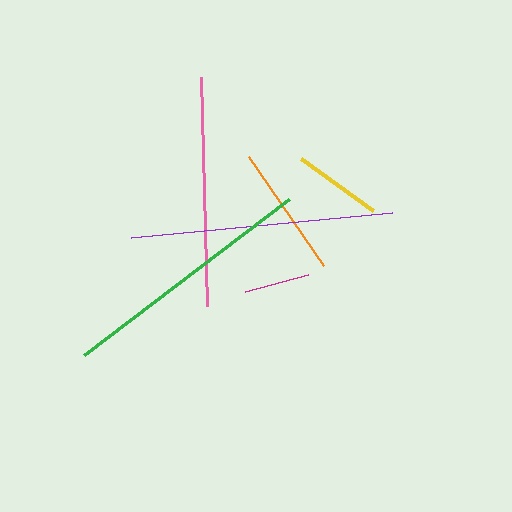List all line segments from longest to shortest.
From longest to shortest: purple, green, pink, orange, yellow, magenta.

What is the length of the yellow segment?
The yellow segment is approximately 89 pixels long.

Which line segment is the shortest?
The magenta line is the shortest at approximately 65 pixels.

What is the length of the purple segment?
The purple segment is approximately 262 pixels long.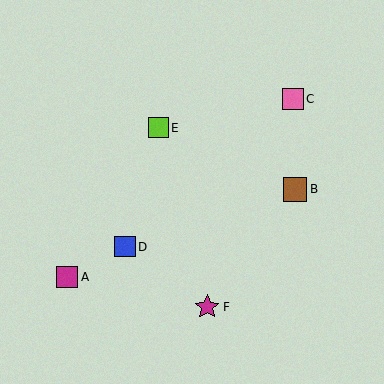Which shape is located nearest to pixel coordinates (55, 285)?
The magenta square (labeled A) at (67, 277) is nearest to that location.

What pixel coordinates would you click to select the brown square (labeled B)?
Click at (295, 189) to select the brown square B.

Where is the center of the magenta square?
The center of the magenta square is at (67, 277).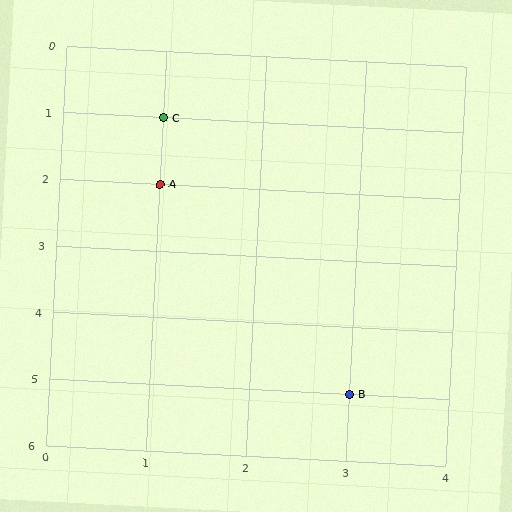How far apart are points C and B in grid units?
Points C and B are 2 columns and 4 rows apart (about 4.5 grid units diagonally).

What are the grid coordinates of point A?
Point A is at grid coordinates (1, 2).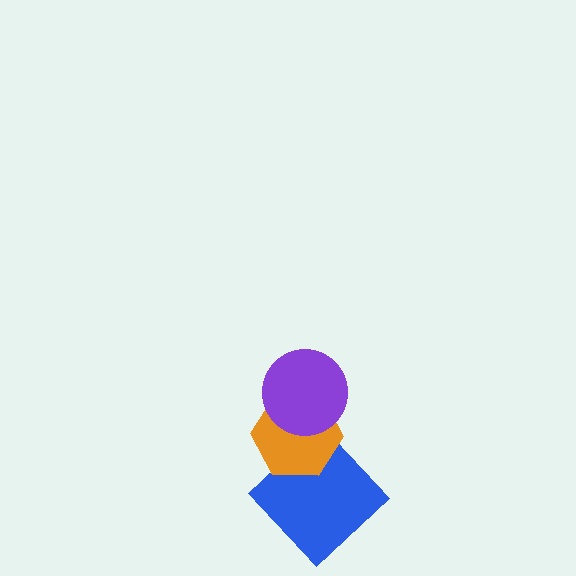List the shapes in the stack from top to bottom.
From top to bottom: the purple circle, the orange hexagon, the blue diamond.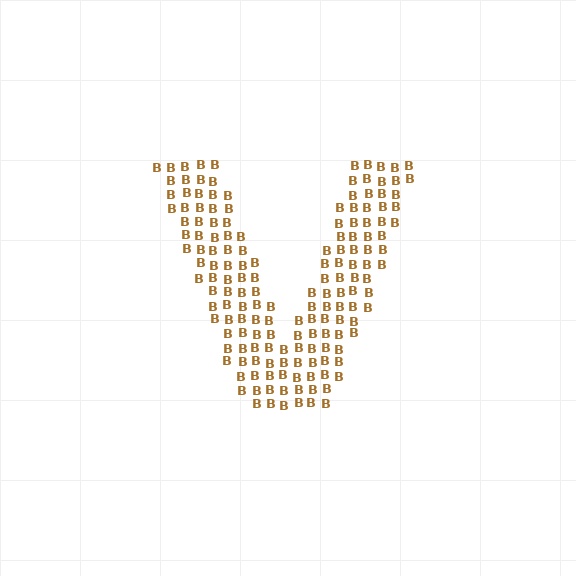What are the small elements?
The small elements are letter B's.